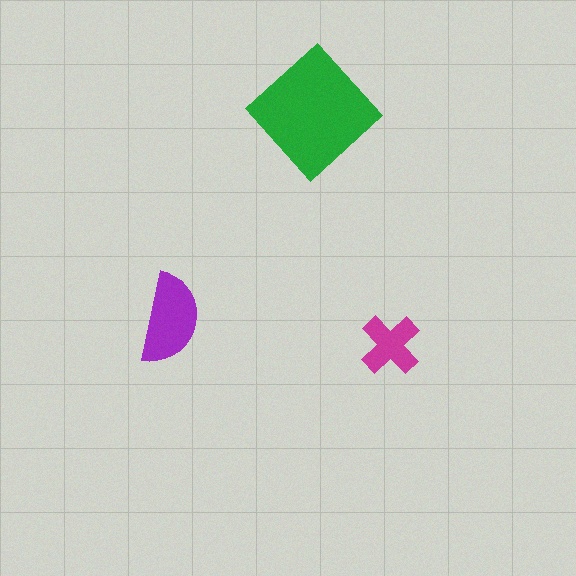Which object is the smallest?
The magenta cross.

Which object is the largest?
The green diamond.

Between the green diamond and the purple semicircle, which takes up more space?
The green diamond.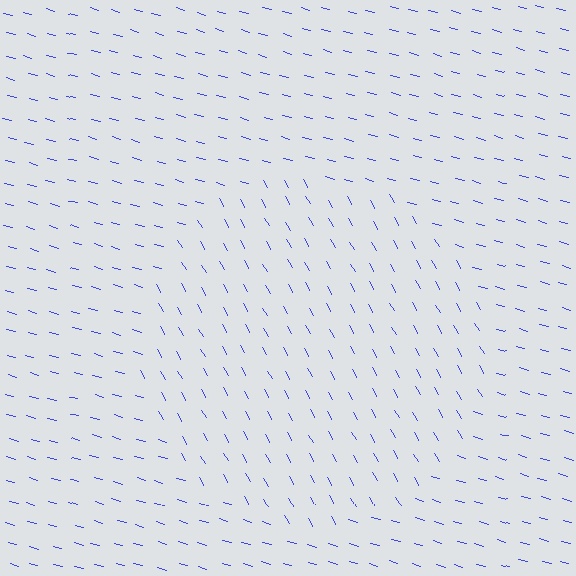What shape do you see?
I see a circle.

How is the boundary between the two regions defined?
The boundary is defined purely by a change in line orientation (approximately 45 degrees difference). All lines are the same color and thickness.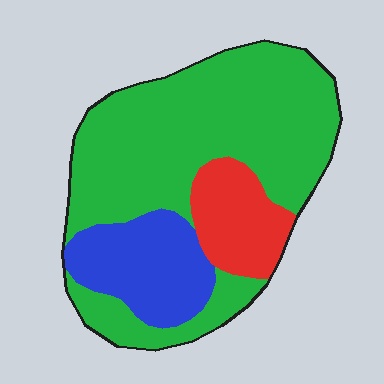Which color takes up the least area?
Red, at roughly 15%.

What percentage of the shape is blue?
Blue takes up about one fifth (1/5) of the shape.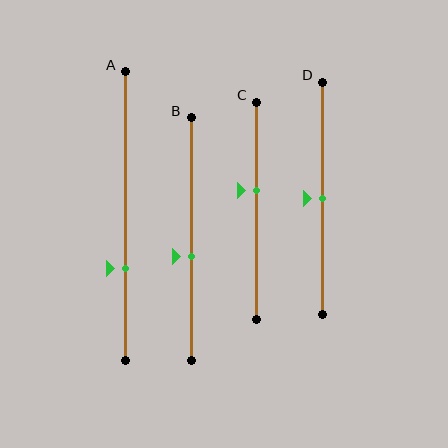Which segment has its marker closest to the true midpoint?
Segment D has its marker closest to the true midpoint.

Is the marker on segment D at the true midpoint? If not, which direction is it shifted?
Yes, the marker on segment D is at the true midpoint.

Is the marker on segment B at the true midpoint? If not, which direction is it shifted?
No, the marker on segment B is shifted downward by about 7% of the segment length.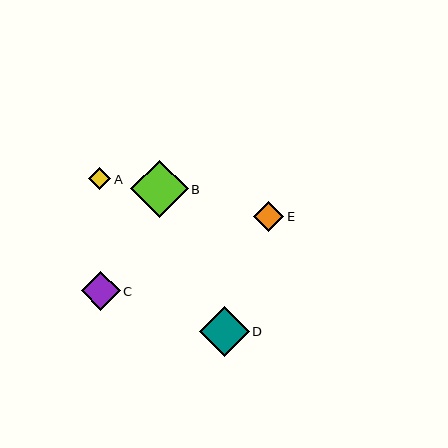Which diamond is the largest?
Diamond B is the largest with a size of approximately 58 pixels.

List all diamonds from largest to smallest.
From largest to smallest: B, D, C, E, A.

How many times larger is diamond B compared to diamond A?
Diamond B is approximately 2.6 times the size of diamond A.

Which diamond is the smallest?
Diamond A is the smallest with a size of approximately 22 pixels.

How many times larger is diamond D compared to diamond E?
Diamond D is approximately 1.7 times the size of diamond E.